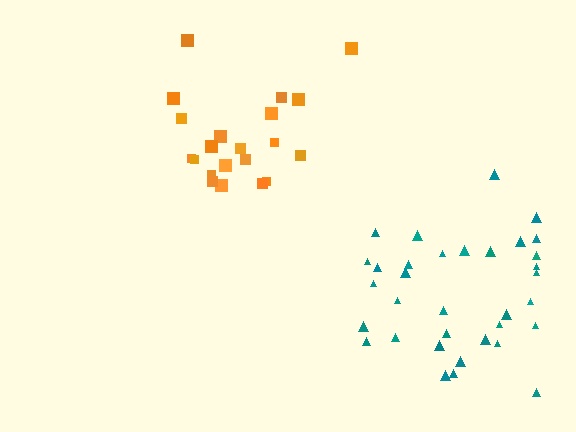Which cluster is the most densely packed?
Orange.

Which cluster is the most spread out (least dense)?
Teal.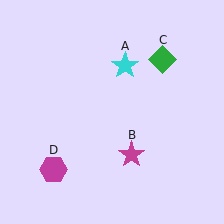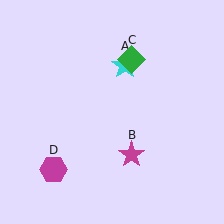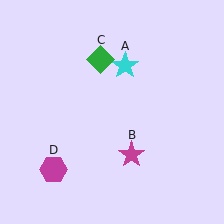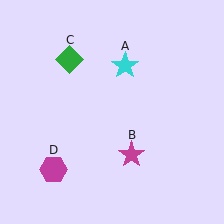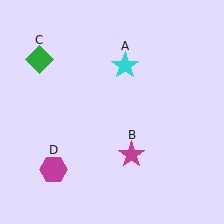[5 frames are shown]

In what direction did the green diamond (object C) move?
The green diamond (object C) moved left.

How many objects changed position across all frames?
1 object changed position: green diamond (object C).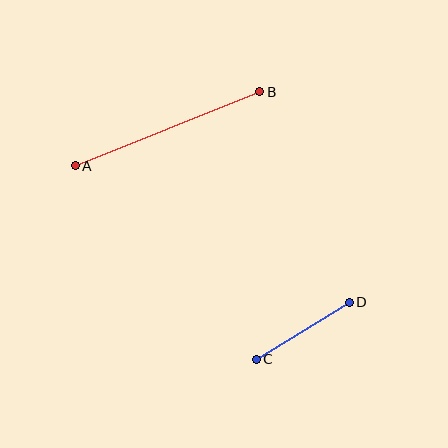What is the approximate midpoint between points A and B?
The midpoint is at approximately (167, 129) pixels.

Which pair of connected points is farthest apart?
Points A and B are farthest apart.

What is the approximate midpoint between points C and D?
The midpoint is at approximately (303, 331) pixels.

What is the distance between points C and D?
The distance is approximately 109 pixels.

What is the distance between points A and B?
The distance is approximately 199 pixels.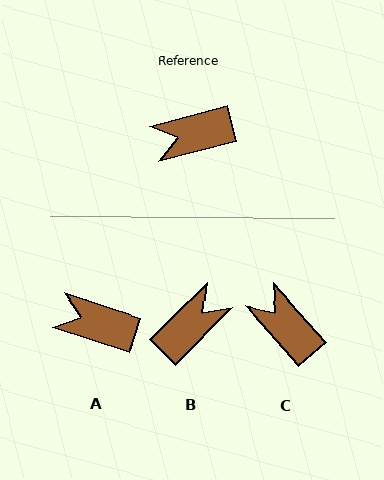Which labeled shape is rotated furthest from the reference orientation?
B, about 149 degrees away.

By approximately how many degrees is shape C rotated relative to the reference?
Approximately 63 degrees clockwise.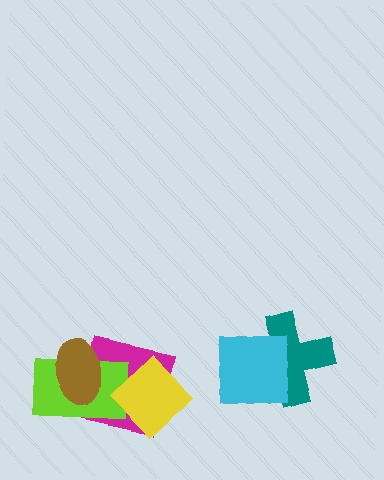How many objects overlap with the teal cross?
1 object overlaps with the teal cross.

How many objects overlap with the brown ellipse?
2 objects overlap with the brown ellipse.